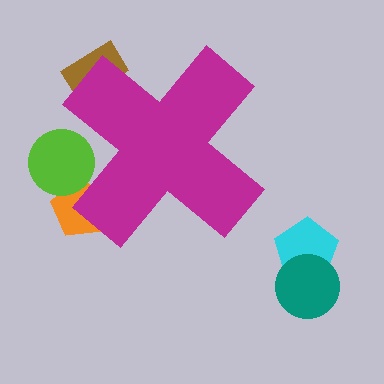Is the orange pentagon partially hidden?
Yes, the orange pentagon is partially hidden behind the magenta cross.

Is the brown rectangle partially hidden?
Yes, the brown rectangle is partially hidden behind the magenta cross.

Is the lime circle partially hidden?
Yes, the lime circle is partially hidden behind the magenta cross.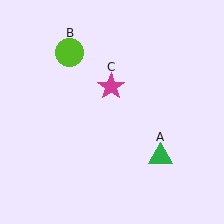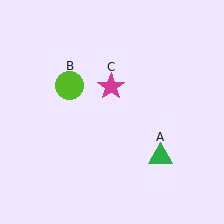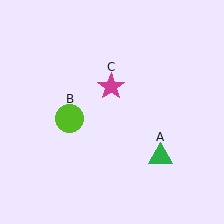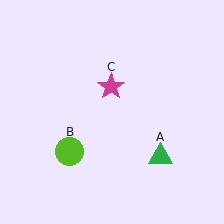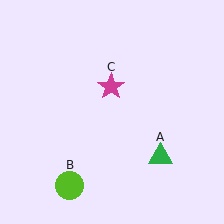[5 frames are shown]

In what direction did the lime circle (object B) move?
The lime circle (object B) moved down.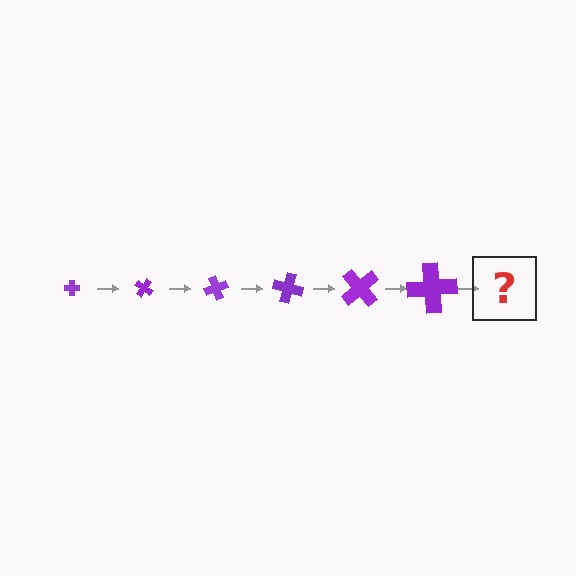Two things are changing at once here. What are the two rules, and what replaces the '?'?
The two rules are that the cross grows larger each step and it rotates 35 degrees each step. The '?' should be a cross, larger than the previous one and rotated 210 degrees from the start.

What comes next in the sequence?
The next element should be a cross, larger than the previous one and rotated 210 degrees from the start.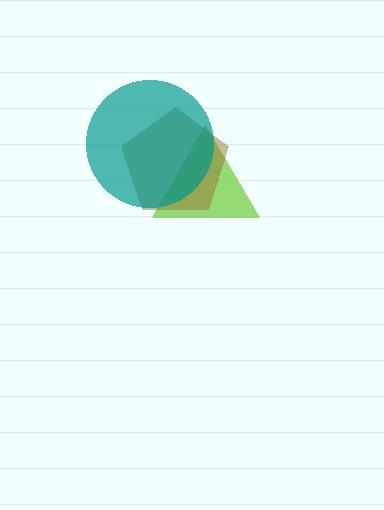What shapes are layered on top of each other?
The layered shapes are: a lime triangle, a brown pentagon, a teal circle.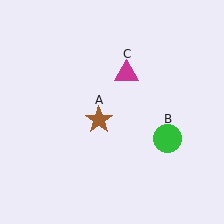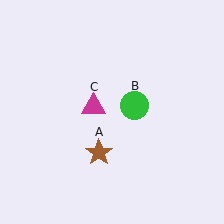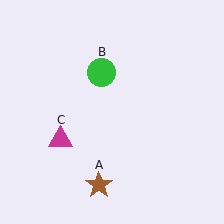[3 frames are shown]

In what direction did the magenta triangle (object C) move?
The magenta triangle (object C) moved down and to the left.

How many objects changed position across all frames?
3 objects changed position: brown star (object A), green circle (object B), magenta triangle (object C).